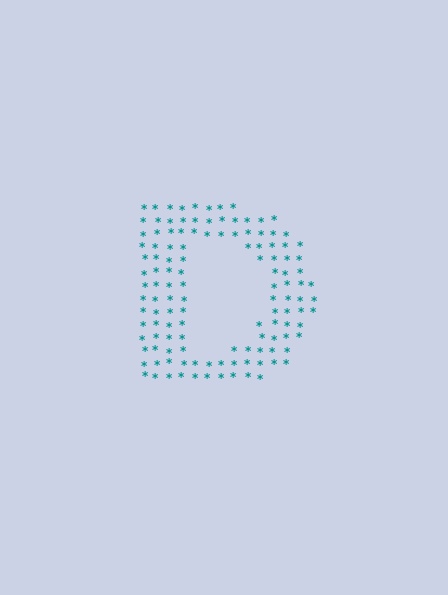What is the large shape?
The large shape is the letter D.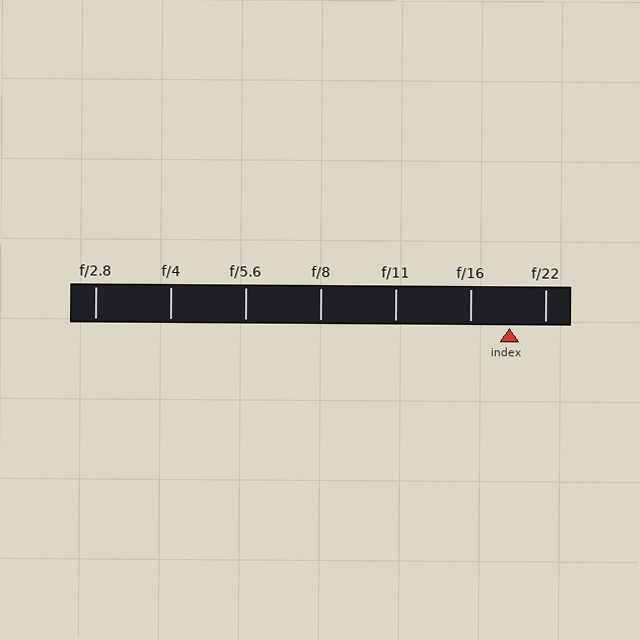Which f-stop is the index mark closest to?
The index mark is closest to f/22.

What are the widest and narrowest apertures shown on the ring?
The widest aperture shown is f/2.8 and the narrowest is f/22.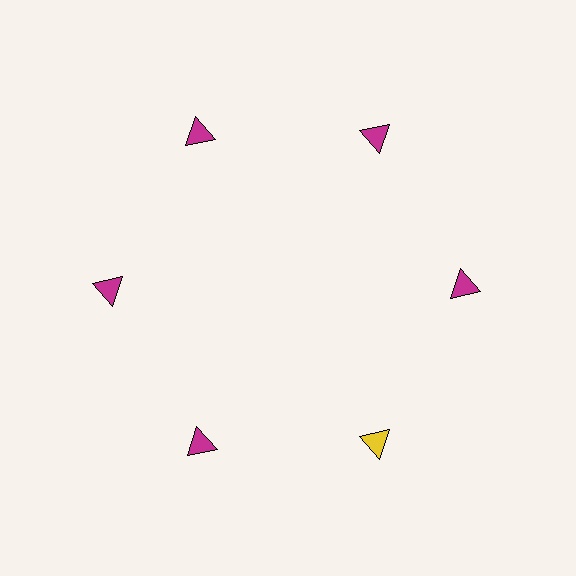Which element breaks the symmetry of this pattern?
The yellow triangle at roughly the 5 o'clock position breaks the symmetry. All other shapes are magenta triangles.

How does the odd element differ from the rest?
It has a different color: yellow instead of magenta.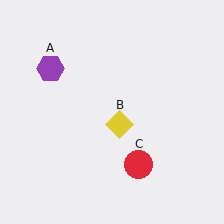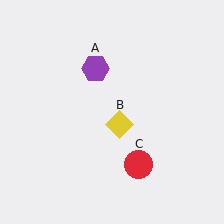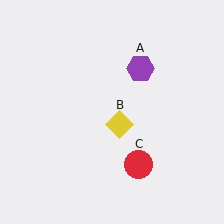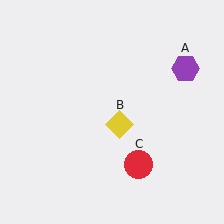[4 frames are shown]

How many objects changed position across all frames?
1 object changed position: purple hexagon (object A).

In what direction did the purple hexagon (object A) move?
The purple hexagon (object A) moved right.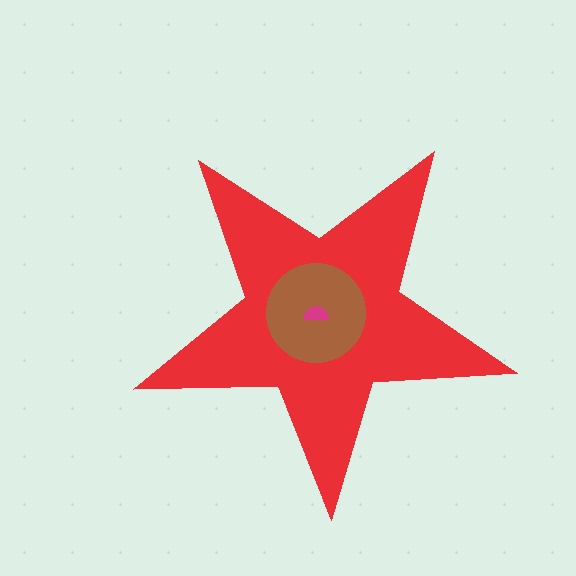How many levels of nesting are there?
3.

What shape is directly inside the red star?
The brown circle.